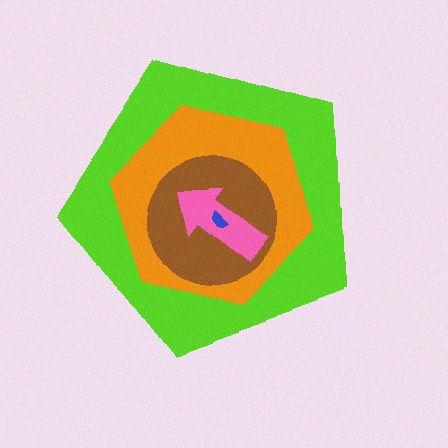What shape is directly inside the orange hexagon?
The brown circle.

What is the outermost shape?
The lime pentagon.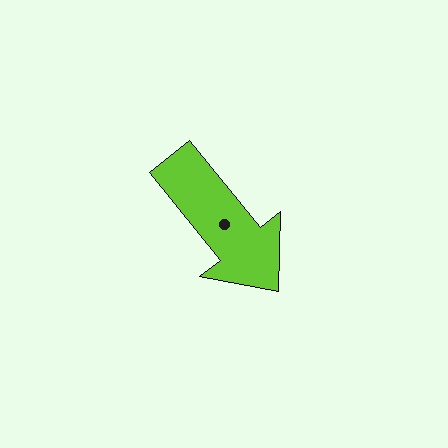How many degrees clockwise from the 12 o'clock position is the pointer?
Approximately 141 degrees.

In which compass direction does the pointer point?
Southeast.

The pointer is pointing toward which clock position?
Roughly 5 o'clock.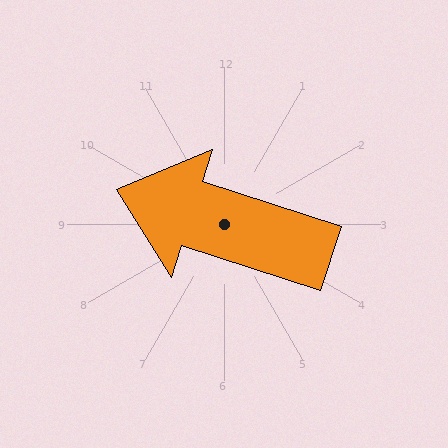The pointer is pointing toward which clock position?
Roughly 10 o'clock.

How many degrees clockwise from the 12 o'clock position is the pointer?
Approximately 288 degrees.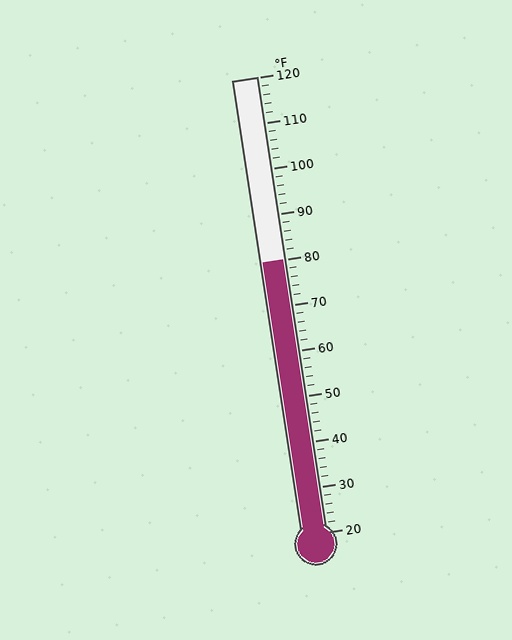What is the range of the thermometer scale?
The thermometer scale ranges from 20°F to 120°F.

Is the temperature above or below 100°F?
The temperature is below 100°F.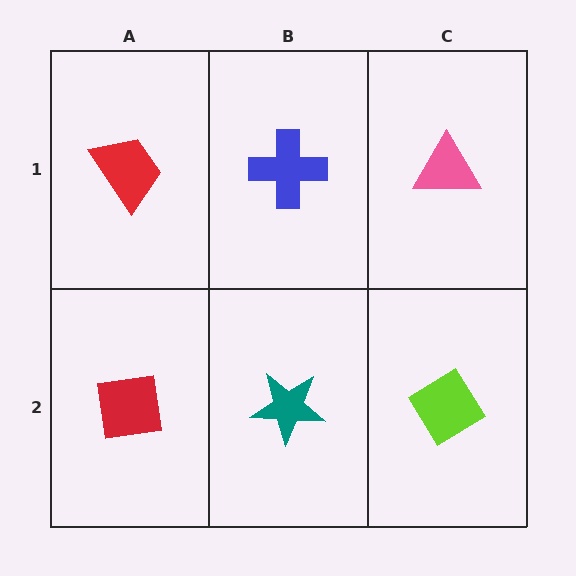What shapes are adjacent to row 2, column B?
A blue cross (row 1, column B), a red square (row 2, column A), a lime diamond (row 2, column C).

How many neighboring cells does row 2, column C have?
2.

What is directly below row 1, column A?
A red square.